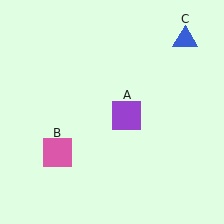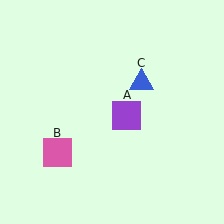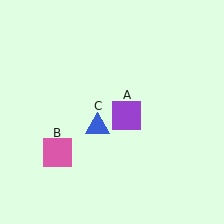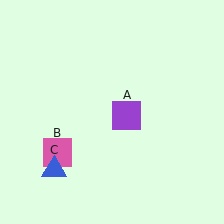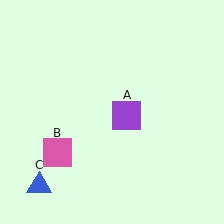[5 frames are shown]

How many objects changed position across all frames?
1 object changed position: blue triangle (object C).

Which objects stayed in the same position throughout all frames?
Purple square (object A) and pink square (object B) remained stationary.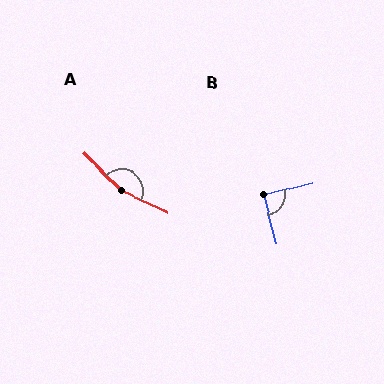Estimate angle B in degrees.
Approximately 88 degrees.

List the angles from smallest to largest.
B (88°), A (161°).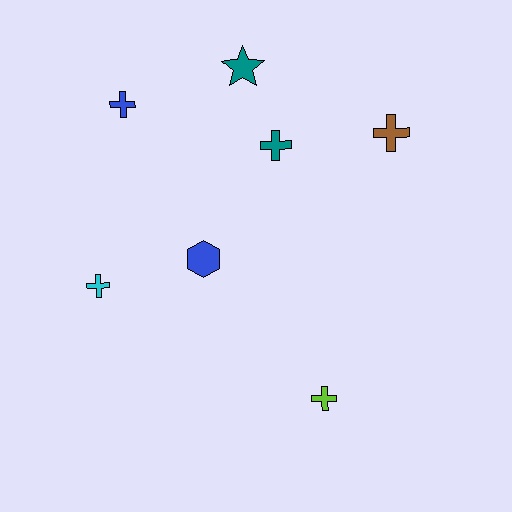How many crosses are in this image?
There are 5 crosses.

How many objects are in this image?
There are 7 objects.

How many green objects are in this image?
There are no green objects.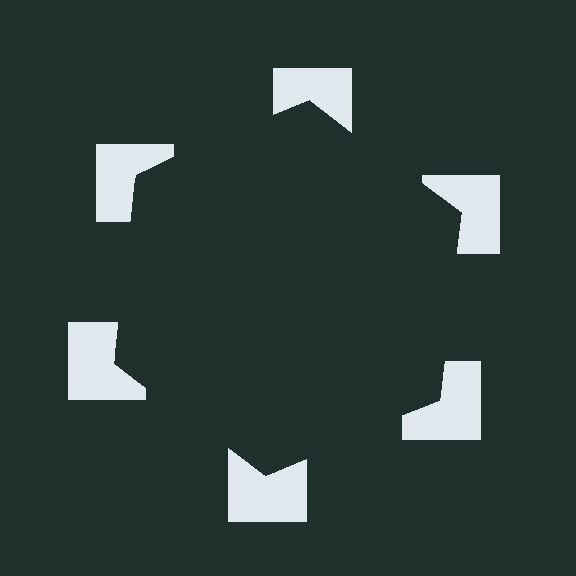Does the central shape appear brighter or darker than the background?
It typically appears slightly darker than the background, even though no actual brightness change is drawn.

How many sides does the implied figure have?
6 sides.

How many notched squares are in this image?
There are 6 — one at each vertex of the illusory hexagon.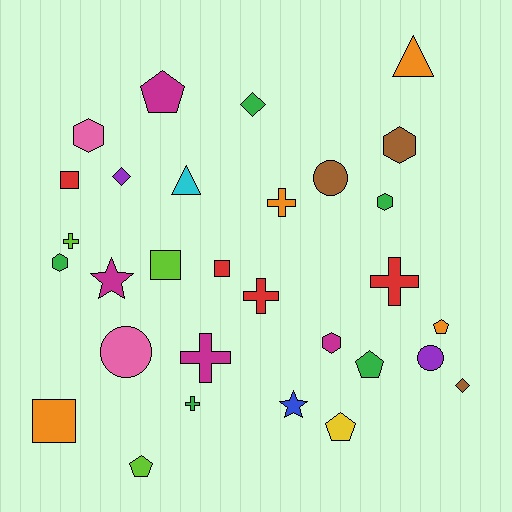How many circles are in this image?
There are 3 circles.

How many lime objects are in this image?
There are 3 lime objects.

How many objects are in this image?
There are 30 objects.